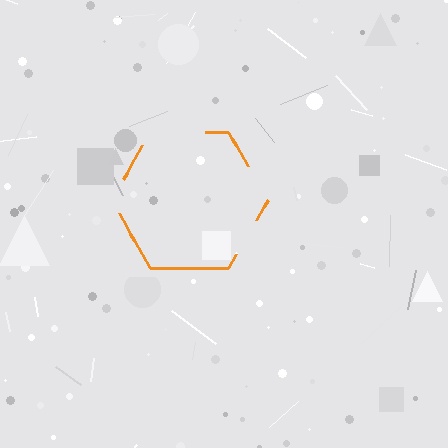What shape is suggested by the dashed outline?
The dashed outline suggests a hexagon.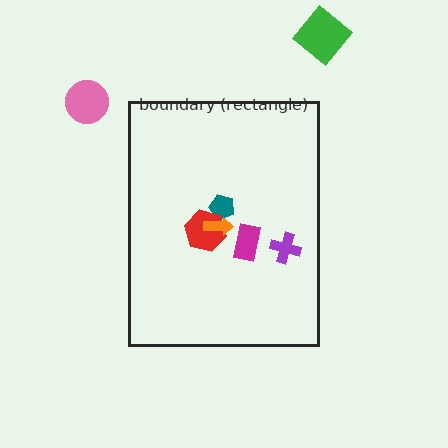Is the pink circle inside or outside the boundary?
Outside.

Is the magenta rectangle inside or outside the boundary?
Inside.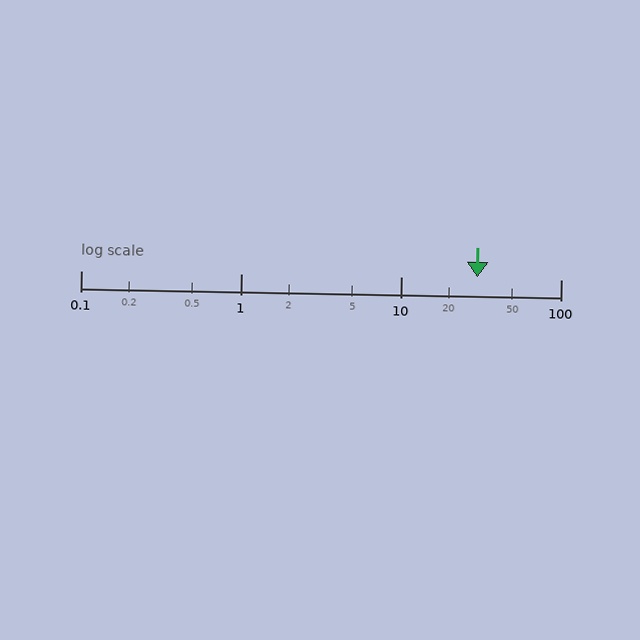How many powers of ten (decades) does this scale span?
The scale spans 3 decades, from 0.1 to 100.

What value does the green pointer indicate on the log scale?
The pointer indicates approximately 30.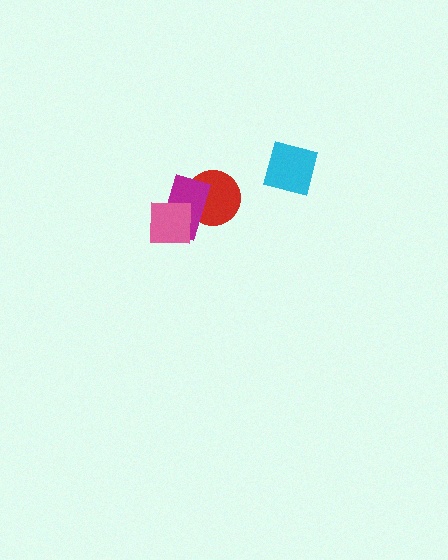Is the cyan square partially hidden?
No, no other shape covers it.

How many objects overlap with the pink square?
2 objects overlap with the pink square.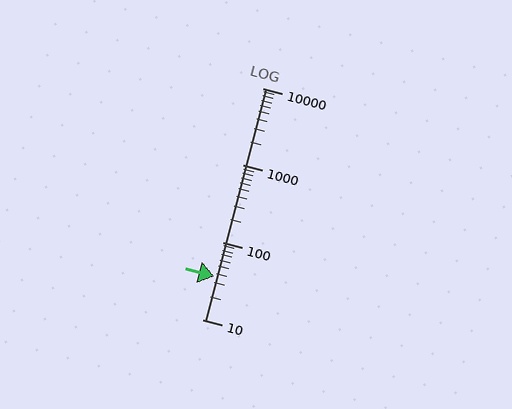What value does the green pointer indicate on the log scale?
The pointer indicates approximately 36.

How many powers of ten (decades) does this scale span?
The scale spans 3 decades, from 10 to 10000.